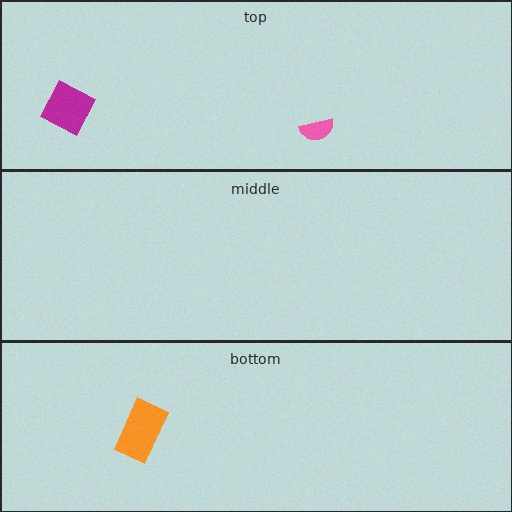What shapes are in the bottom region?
The orange rectangle.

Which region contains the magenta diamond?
The top region.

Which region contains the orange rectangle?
The bottom region.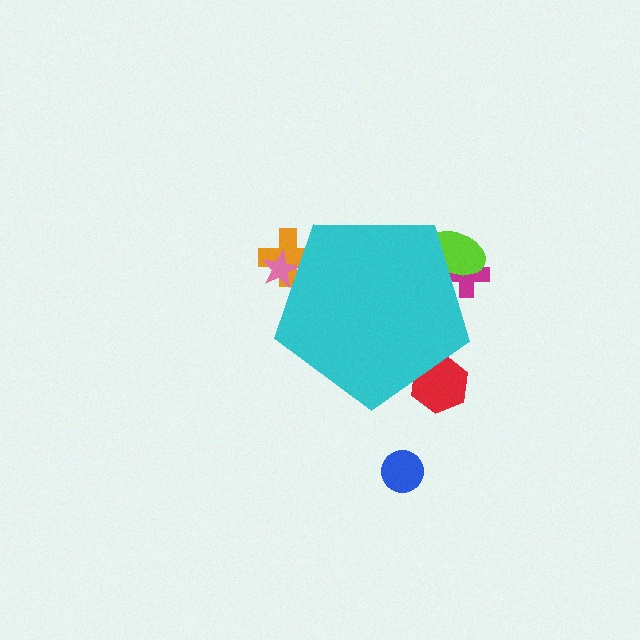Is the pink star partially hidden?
Yes, the pink star is partially hidden behind the cyan pentagon.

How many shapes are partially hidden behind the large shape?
5 shapes are partially hidden.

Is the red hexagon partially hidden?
Yes, the red hexagon is partially hidden behind the cyan pentagon.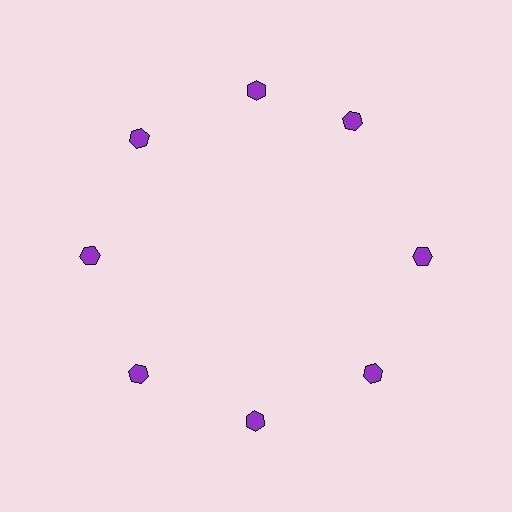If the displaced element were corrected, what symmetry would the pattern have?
It would have 8-fold rotational symmetry — the pattern would map onto itself every 45 degrees.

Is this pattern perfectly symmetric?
No. The 8 purple hexagons are arranged in a ring, but one element near the 2 o'clock position is rotated out of alignment along the ring, breaking the 8-fold rotational symmetry.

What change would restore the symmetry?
The symmetry would be restored by rotating it back into even spacing with its neighbors so that all 8 hexagons sit at equal angles and equal distance from the center.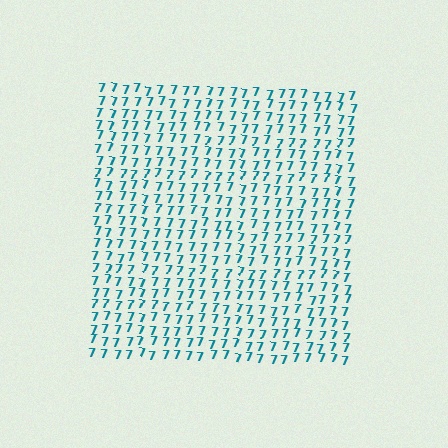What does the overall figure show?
The overall figure shows a square.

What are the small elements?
The small elements are digit 7's.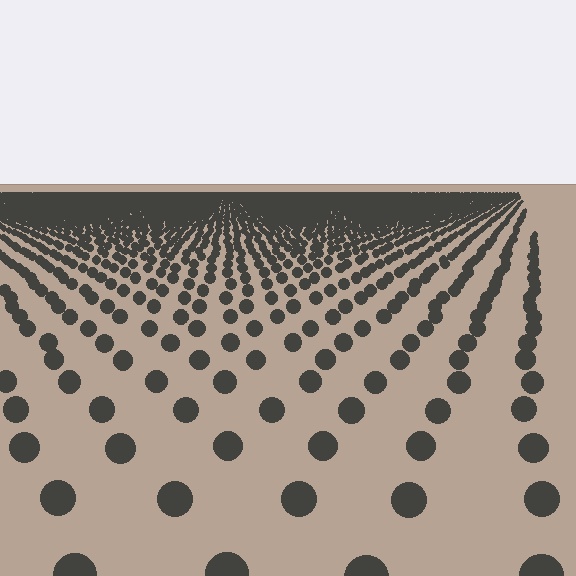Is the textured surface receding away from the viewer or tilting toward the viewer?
The surface is receding away from the viewer. Texture elements get smaller and denser toward the top.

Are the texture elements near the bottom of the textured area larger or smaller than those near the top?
Larger. Near the bottom, elements are closer to the viewer and appear at a bigger on-screen size.